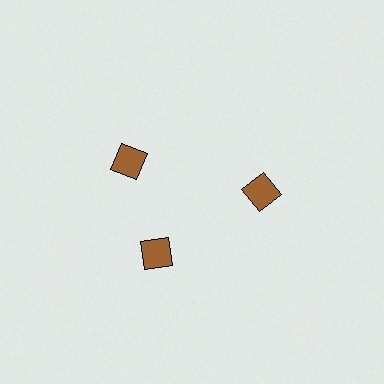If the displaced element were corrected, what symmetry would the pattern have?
It would have 3-fold rotational symmetry — the pattern would map onto itself every 120 degrees.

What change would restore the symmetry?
The symmetry would be restored by rotating it back into even spacing with its neighbors so that all 3 diamonds sit at equal angles and equal distance from the center.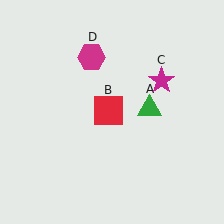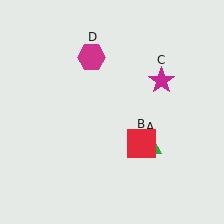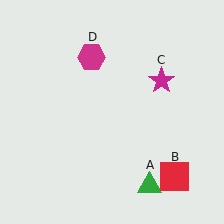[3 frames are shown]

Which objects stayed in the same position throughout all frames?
Magenta star (object C) and magenta hexagon (object D) remained stationary.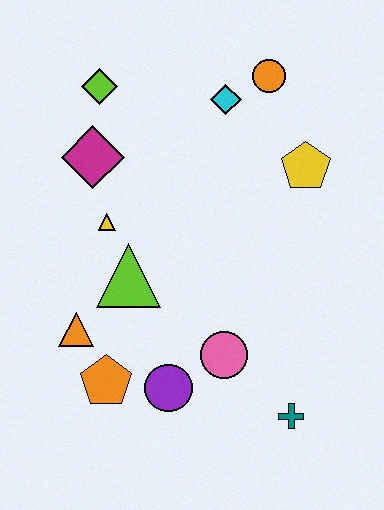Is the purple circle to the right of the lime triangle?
Yes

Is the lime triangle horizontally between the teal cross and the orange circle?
No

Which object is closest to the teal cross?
The pink circle is closest to the teal cross.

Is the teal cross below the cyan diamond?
Yes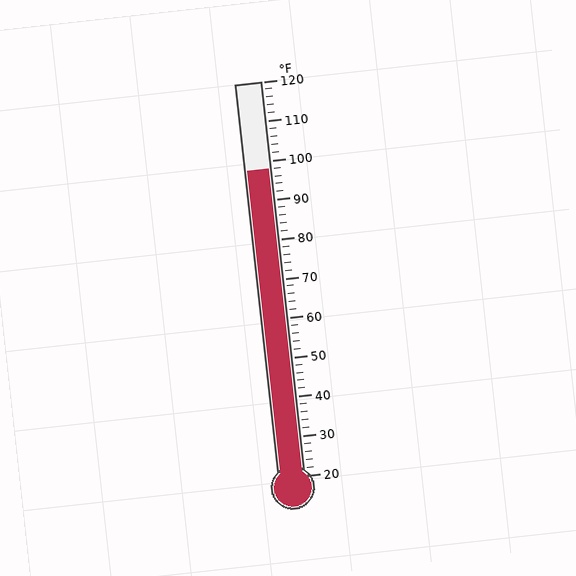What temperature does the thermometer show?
The thermometer shows approximately 98°F.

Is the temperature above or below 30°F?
The temperature is above 30°F.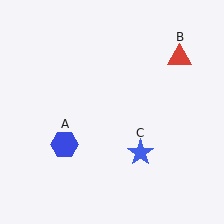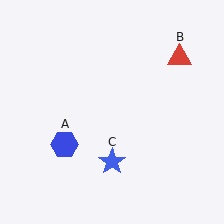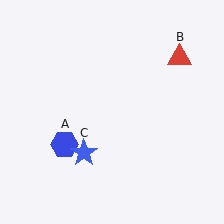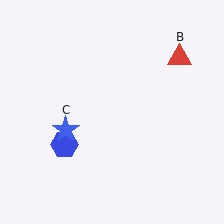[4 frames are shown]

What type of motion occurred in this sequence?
The blue star (object C) rotated clockwise around the center of the scene.